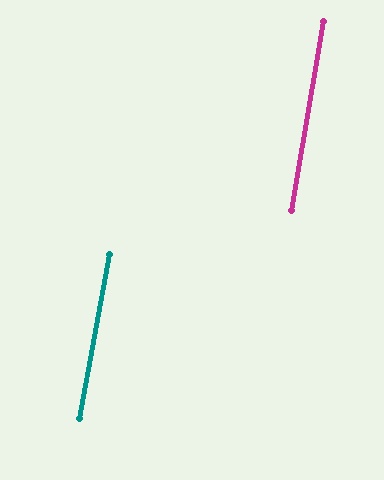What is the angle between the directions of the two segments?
Approximately 1 degree.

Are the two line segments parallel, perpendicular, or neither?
Parallel — their directions differ by only 1.0°.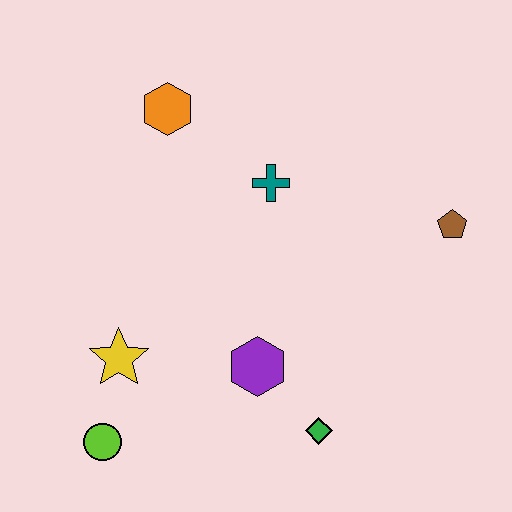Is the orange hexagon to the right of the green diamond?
No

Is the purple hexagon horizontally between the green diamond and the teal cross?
No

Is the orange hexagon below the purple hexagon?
No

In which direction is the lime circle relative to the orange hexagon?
The lime circle is below the orange hexagon.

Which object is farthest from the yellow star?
The brown pentagon is farthest from the yellow star.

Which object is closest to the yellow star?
The lime circle is closest to the yellow star.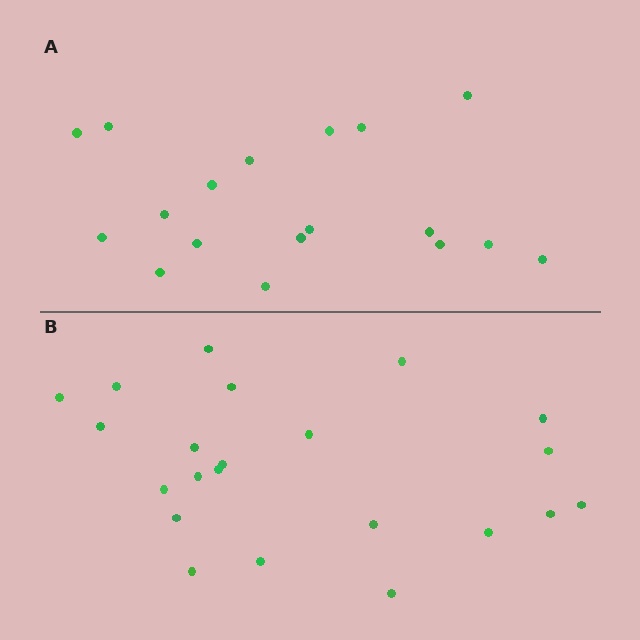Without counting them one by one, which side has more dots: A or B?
Region B (the bottom region) has more dots.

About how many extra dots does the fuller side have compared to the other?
Region B has about 4 more dots than region A.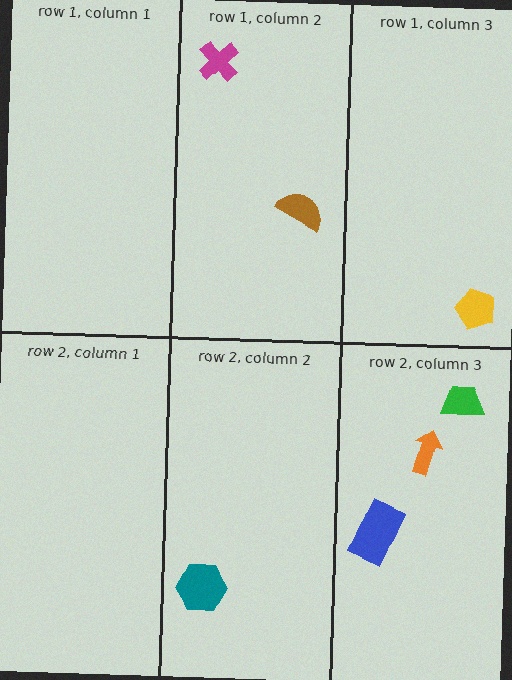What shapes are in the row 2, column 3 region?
The green trapezoid, the orange arrow, the blue rectangle.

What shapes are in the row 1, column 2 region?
The magenta cross, the brown semicircle.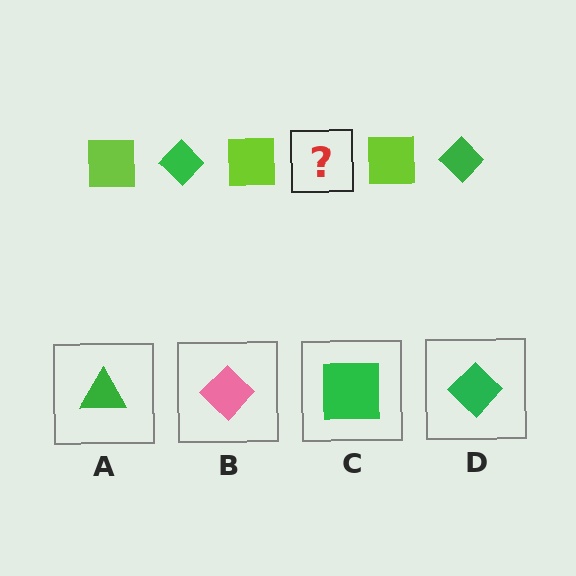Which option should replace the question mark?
Option D.